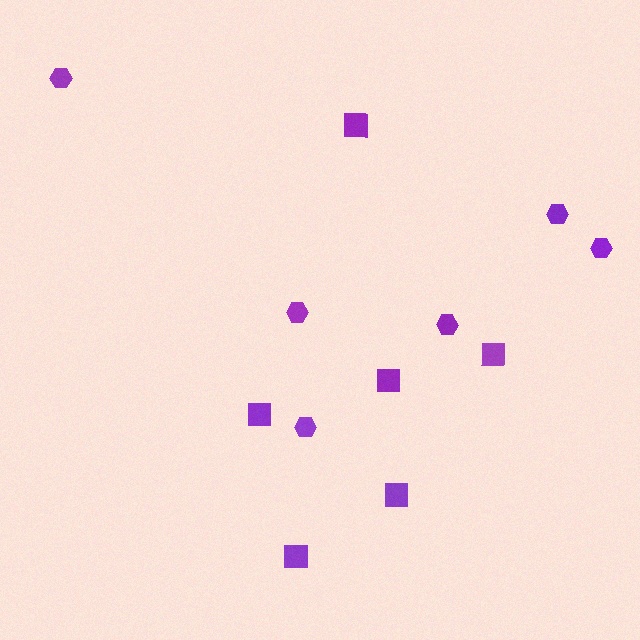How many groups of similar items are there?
There are 2 groups: one group of squares (6) and one group of hexagons (6).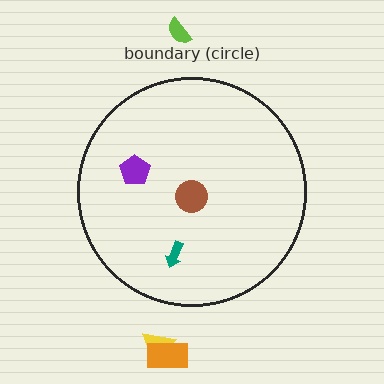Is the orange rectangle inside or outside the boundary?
Outside.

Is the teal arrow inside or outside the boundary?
Inside.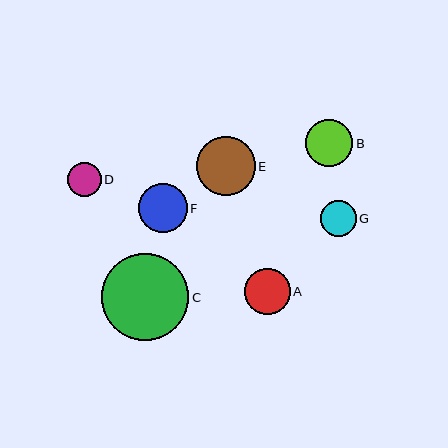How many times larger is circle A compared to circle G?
Circle A is approximately 1.3 times the size of circle G.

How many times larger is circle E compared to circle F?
Circle E is approximately 1.2 times the size of circle F.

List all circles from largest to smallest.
From largest to smallest: C, E, F, B, A, G, D.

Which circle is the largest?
Circle C is the largest with a size of approximately 87 pixels.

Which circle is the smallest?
Circle D is the smallest with a size of approximately 34 pixels.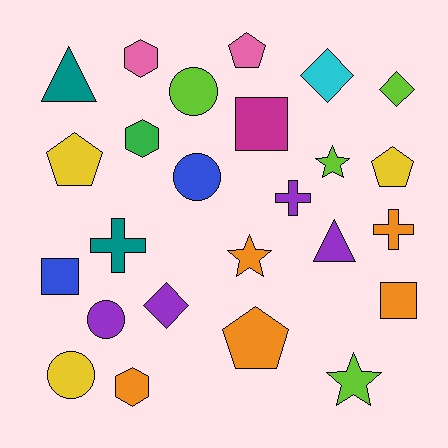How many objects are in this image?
There are 25 objects.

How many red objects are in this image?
There are no red objects.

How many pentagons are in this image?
There are 4 pentagons.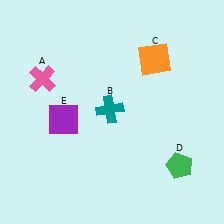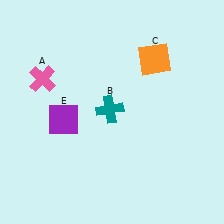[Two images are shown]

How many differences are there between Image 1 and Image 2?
There is 1 difference between the two images.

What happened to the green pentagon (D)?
The green pentagon (D) was removed in Image 2. It was in the bottom-right area of Image 1.